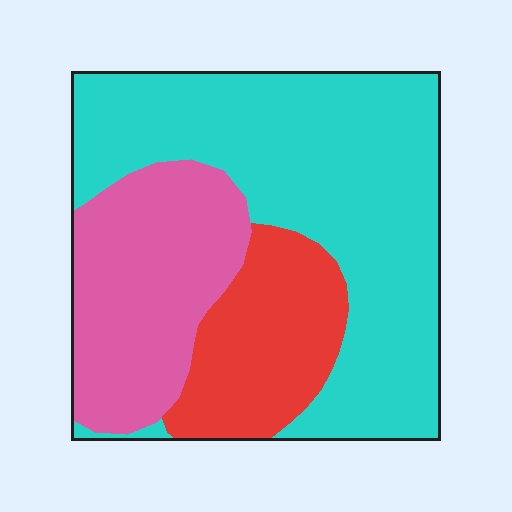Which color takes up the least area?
Red, at roughly 20%.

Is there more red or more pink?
Pink.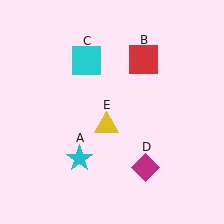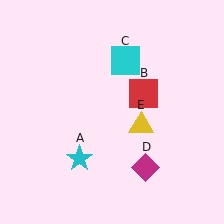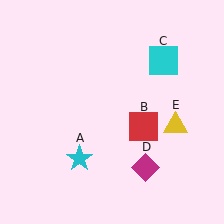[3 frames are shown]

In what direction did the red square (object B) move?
The red square (object B) moved down.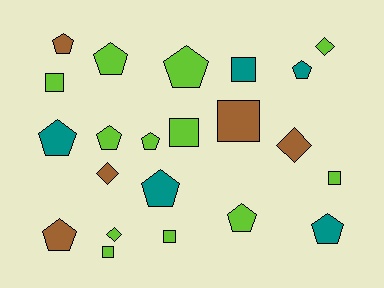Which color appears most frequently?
Lime, with 12 objects.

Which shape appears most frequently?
Pentagon, with 11 objects.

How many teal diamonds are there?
There are no teal diamonds.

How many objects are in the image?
There are 22 objects.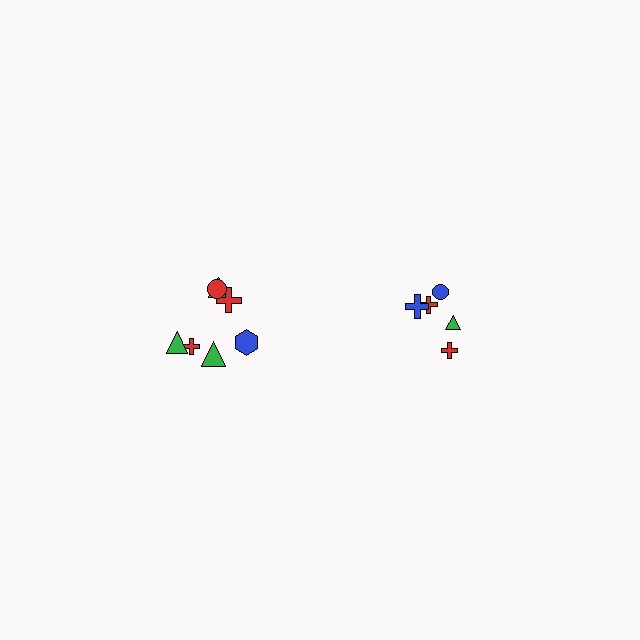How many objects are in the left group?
There are 8 objects.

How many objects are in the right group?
There are 5 objects.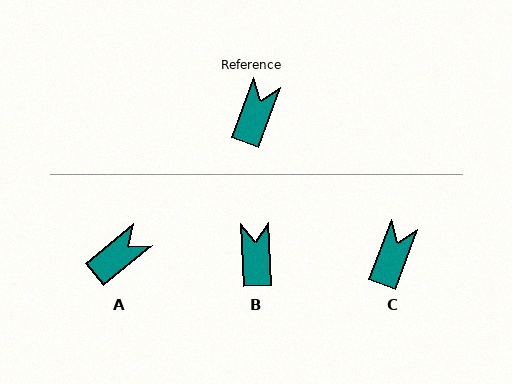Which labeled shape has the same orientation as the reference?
C.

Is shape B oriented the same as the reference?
No, it is off by about 23 degrees.